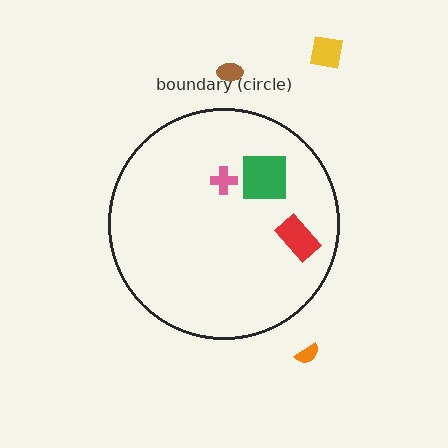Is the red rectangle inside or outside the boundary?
Inside.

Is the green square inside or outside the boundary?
Inside.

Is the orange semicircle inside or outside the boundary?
Outside.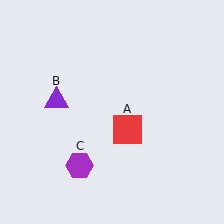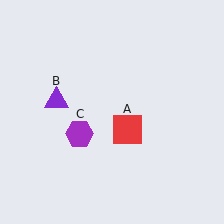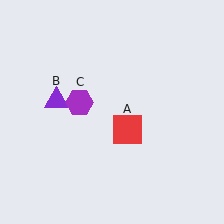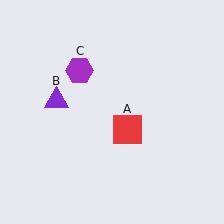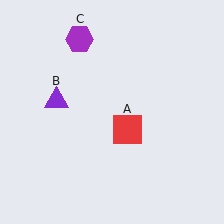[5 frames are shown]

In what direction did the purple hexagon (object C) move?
The purple hexagon (object C) moved up.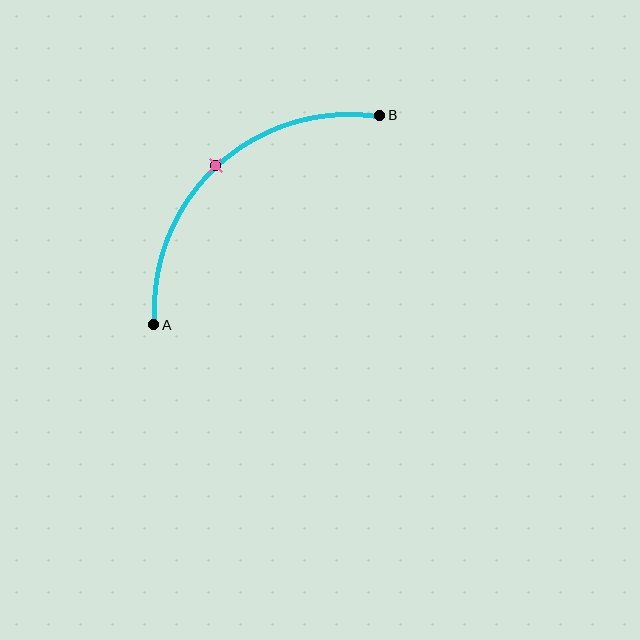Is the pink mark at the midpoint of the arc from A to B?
Yes. The pink mark lies on the arc at equal arc-length from both A and B — it is the arc midpoint.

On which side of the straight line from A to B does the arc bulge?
The arc bulges above and to the left of the straight line connecting A and B.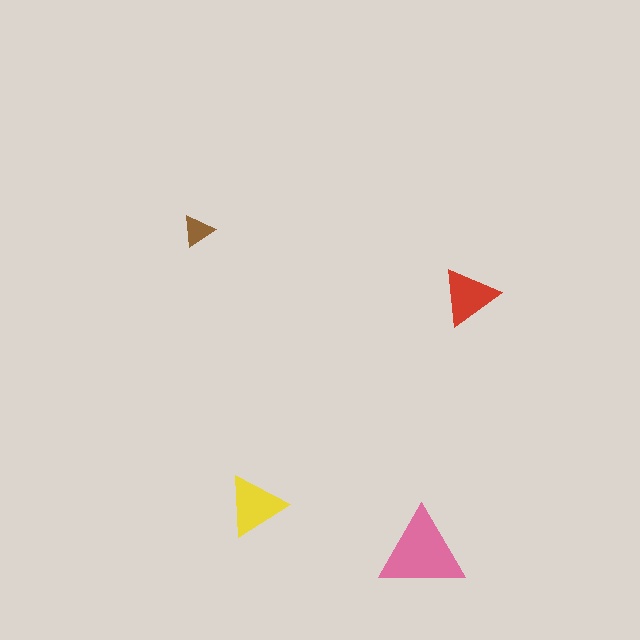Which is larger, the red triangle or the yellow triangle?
The yellow one.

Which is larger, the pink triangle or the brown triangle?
The pink one.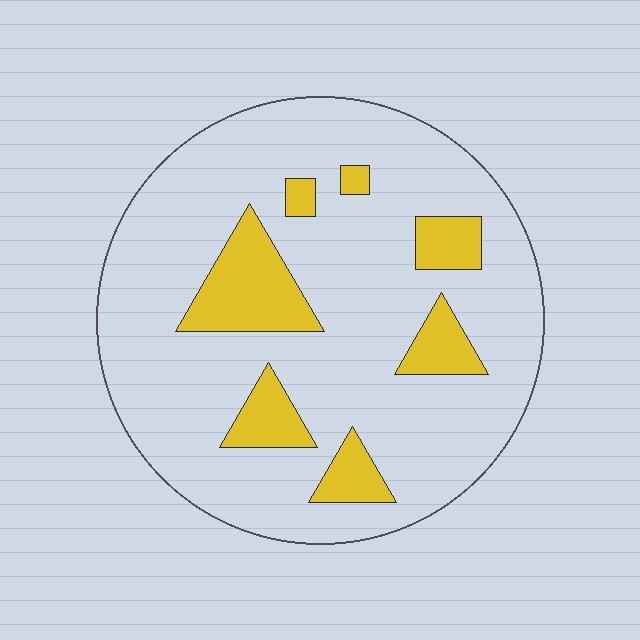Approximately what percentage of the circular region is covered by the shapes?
Approximately 15%.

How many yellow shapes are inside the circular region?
7.